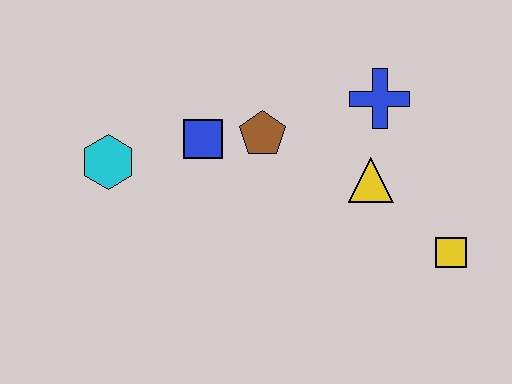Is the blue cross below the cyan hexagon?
No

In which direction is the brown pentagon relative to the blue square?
The brown pentagon is to the right of the blue square.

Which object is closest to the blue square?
The brown pentagon is closest to the blue square.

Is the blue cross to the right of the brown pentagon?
Yes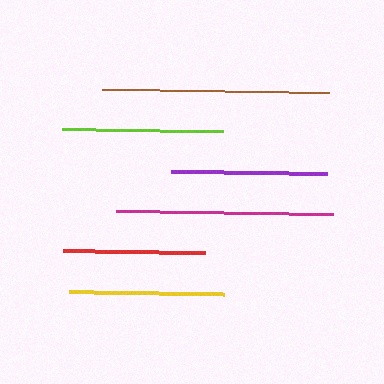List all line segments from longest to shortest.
From longest to shortest: brown, magenta, lime, purple, yellow, red.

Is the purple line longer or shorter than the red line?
The purple line is longer than the red line.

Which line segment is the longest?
The brown line is the longest at approximately 227 pixels.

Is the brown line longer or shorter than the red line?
The brown line is longer than the red line.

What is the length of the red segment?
The red segment is approximately 142 pixels long.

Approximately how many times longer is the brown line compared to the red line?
The brown line is approximately 1.6 times the length of the red line.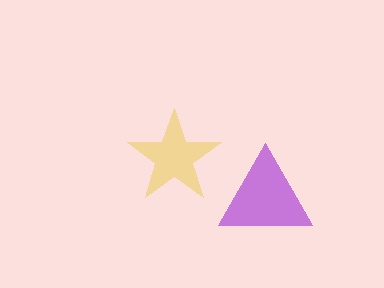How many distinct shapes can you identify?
There are 2 distinct shapes: a purple triangle, a yellow star.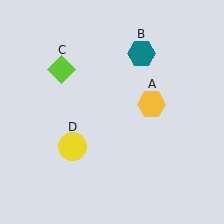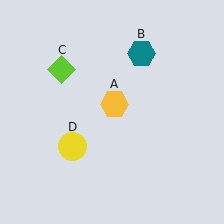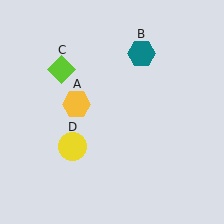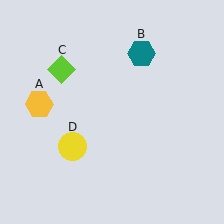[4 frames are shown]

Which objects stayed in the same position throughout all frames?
Teal hexagon (object B) and lime diamond (object C) and yellow circle (object D) remained stationary.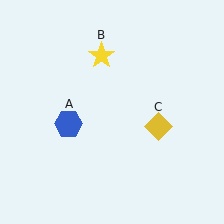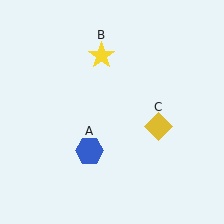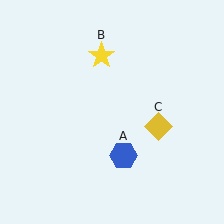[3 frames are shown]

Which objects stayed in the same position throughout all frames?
Yellow star (object B) and yellow diamond (object C) remained stationary.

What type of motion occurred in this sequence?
The blue hexagon (object A) rotated counterclockwise around the center of the scene.